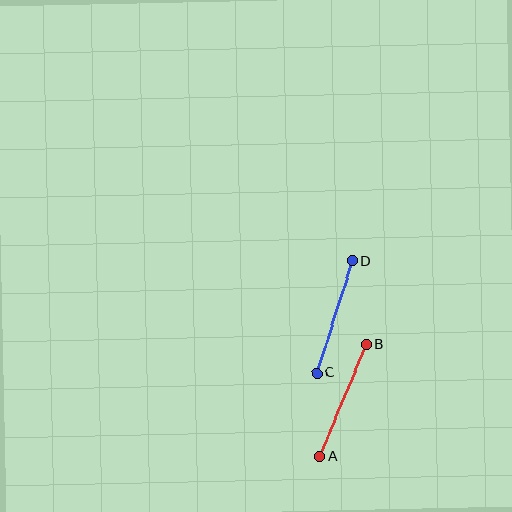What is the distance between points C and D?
The distance is approximately 117 pixels.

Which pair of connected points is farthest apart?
Points A and B are farthest apart.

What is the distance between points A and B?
The distance is approximately 121 pixels.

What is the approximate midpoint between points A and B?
The midpoint is at approximately (343, 401) pixels.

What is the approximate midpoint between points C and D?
The midpoint is at approximately (335, 317) pixels.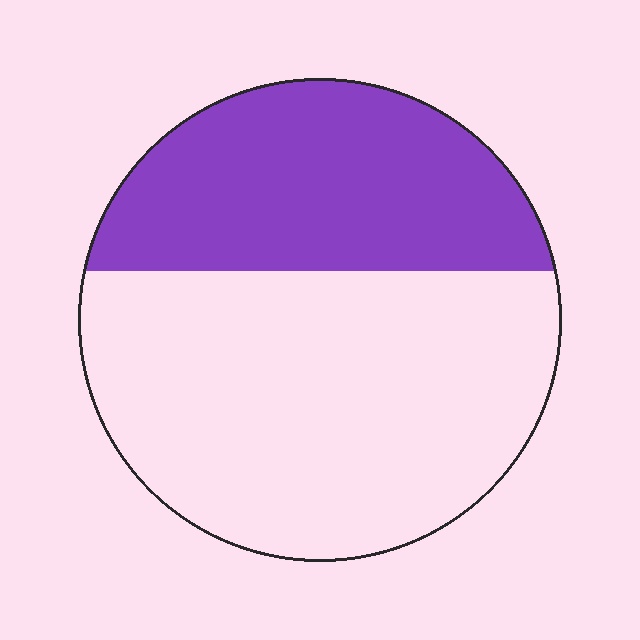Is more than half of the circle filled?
No.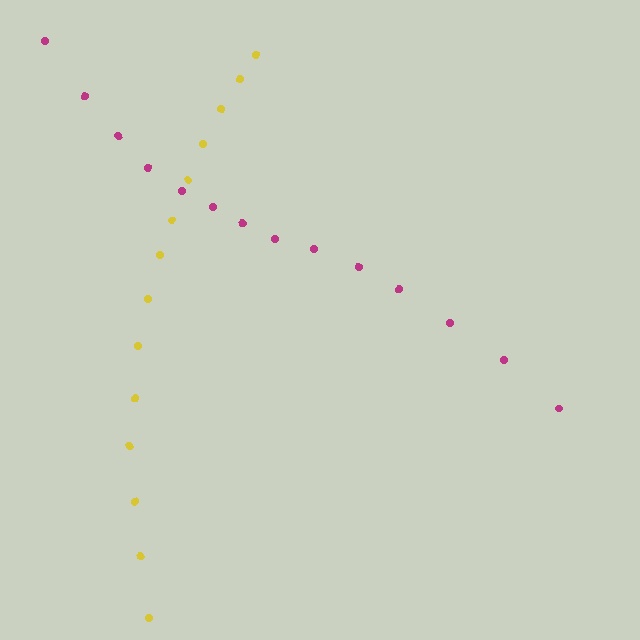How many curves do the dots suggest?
There are 2 distinct paths.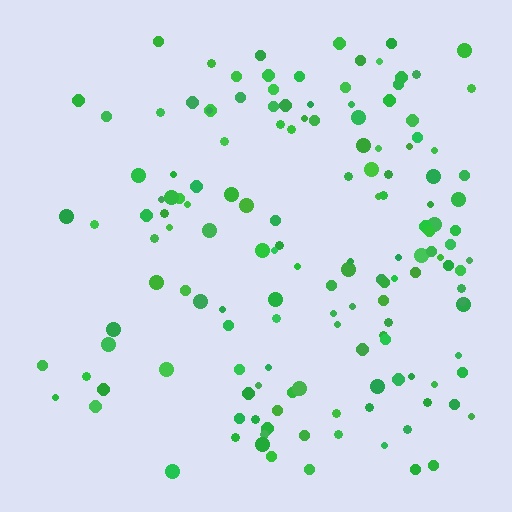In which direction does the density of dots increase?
From left to right, with the right side densest.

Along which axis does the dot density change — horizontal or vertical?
Horizontal.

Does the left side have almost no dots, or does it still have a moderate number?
Still a moderate number, just noticeably fewer than the right.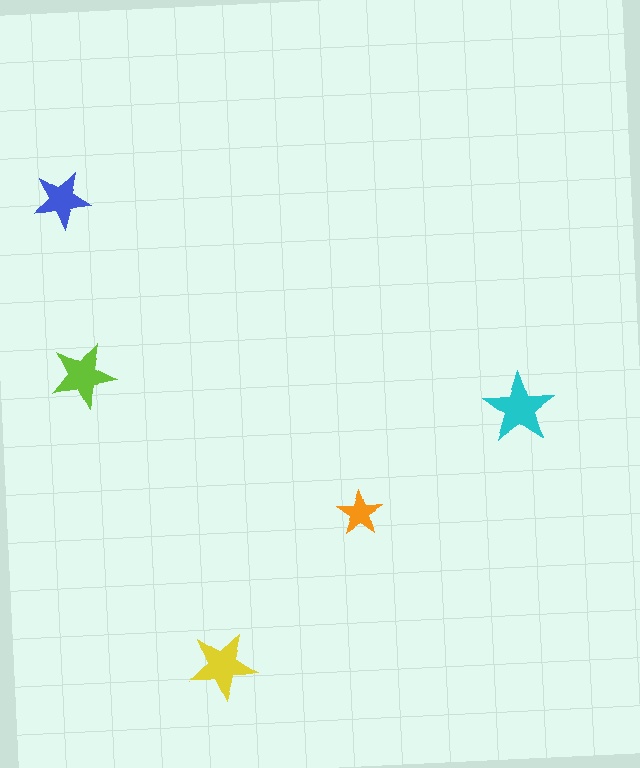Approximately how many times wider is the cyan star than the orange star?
About 1.5 times wider.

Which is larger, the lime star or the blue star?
The lime one.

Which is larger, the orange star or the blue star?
The blue one.